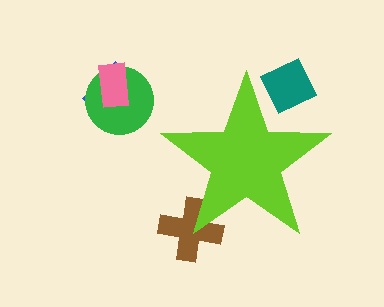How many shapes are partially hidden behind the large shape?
2 shapes are partially hidden.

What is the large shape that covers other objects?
A lime star.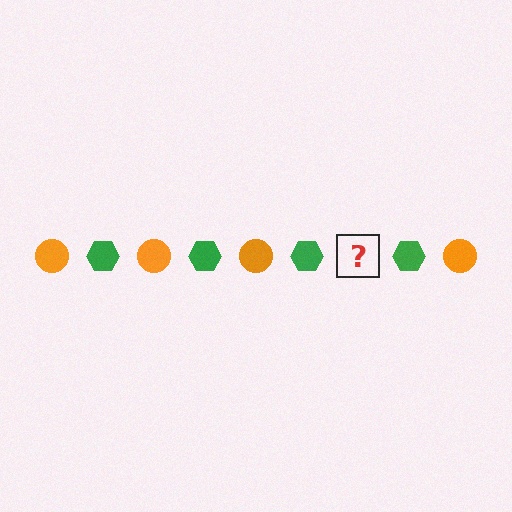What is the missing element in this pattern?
The missing element is an orange circle.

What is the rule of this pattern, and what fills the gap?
The rule is that the pattern alternates between orange circle and green hexagon. The gap should be filled with an orange circle.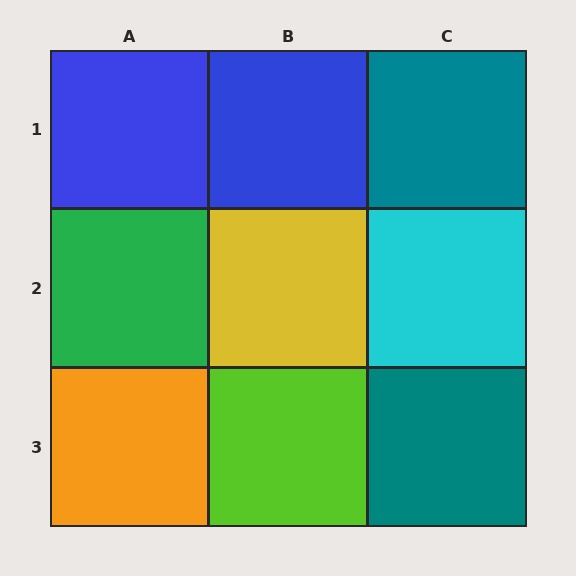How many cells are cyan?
1 cell is cyan.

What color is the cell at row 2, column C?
Cyan.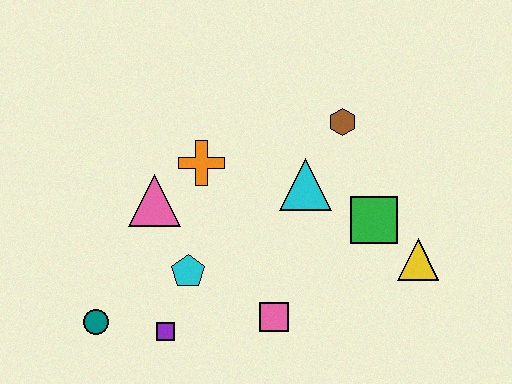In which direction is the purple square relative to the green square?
The purple square is to the left of the green square.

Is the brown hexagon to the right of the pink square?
Yes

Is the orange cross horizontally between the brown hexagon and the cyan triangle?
No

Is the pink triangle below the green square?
No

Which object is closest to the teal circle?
The purple square is closest to the teal circle.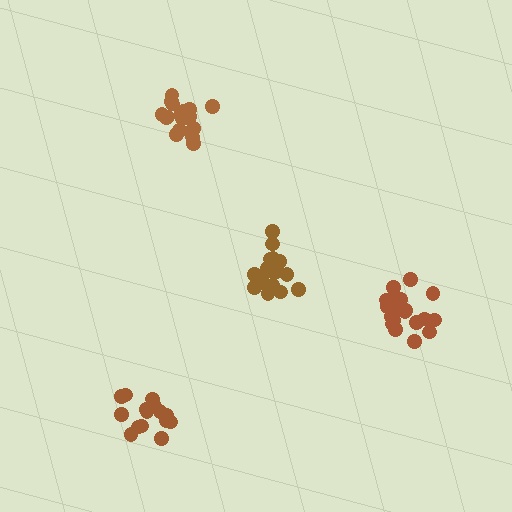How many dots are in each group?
Group 1: 19 dots, Group 2: 16 dots, Group 3: 20 dots, Group 4: 21 dots (76 total).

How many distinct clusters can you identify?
There are 4 distinct clusters.